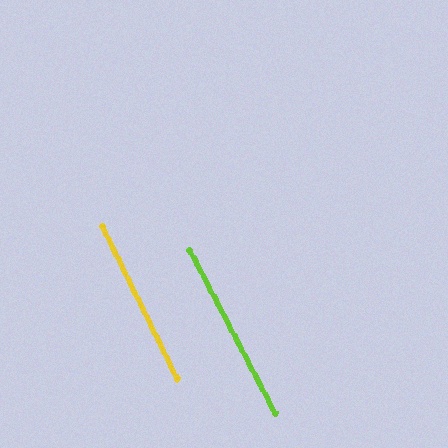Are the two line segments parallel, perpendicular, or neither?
Parallel — their directions differ by only 1.5°.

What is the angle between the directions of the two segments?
Approximately 2 degrees.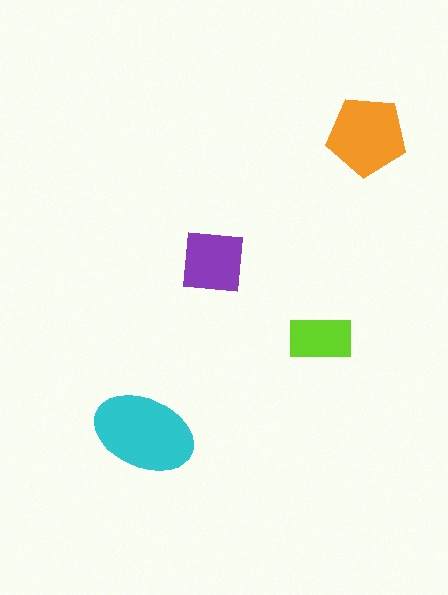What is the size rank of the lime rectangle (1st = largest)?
4th.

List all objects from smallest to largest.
The lime rectangle, the purple square, the orange pentagon, the cyan ellipse.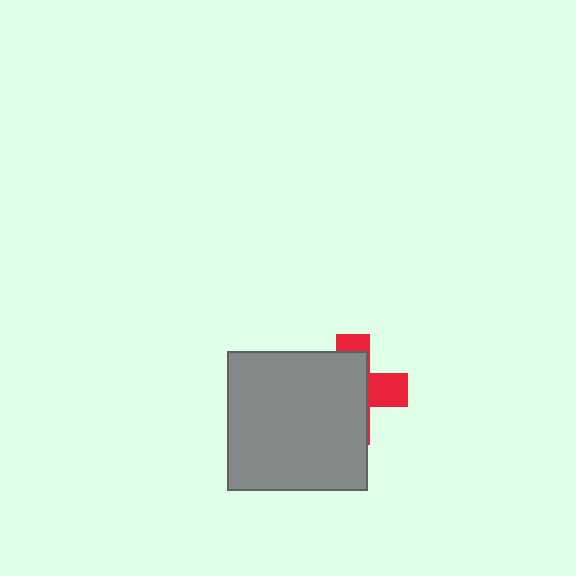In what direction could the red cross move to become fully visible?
The red cross could move right. That would shift it out from behind the gray square entirely.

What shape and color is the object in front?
The object in front is a gray square.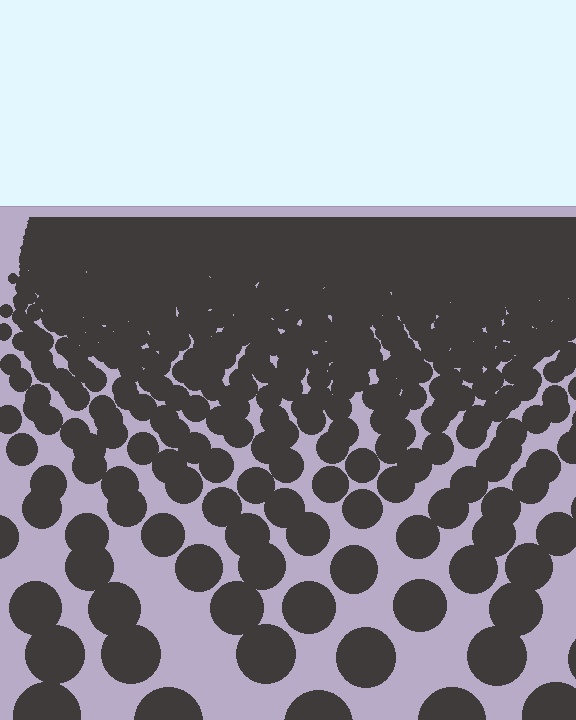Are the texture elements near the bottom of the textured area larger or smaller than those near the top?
Larger. Near the bottom, elements are closer to the viewer and appear at a bigger on-screen size.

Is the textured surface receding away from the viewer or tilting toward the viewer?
The surface is receding away from the viewer. Texture elements get smaller and denser toward the top.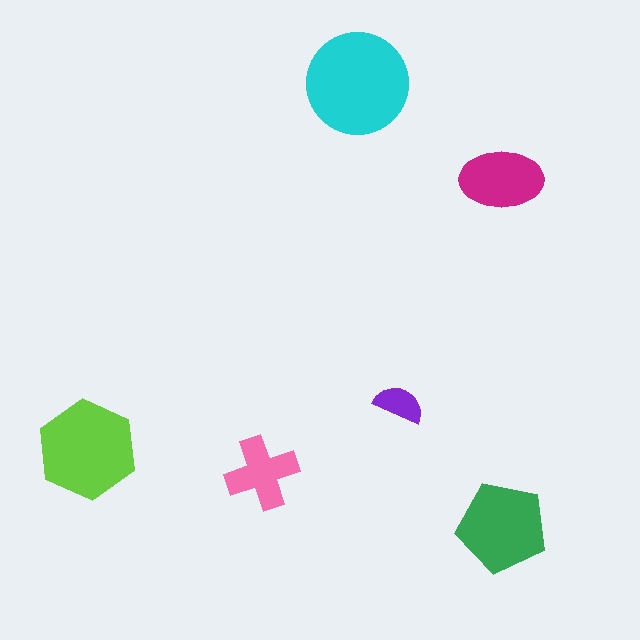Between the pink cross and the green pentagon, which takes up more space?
The green pentagon.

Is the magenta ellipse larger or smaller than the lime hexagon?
Smaller.